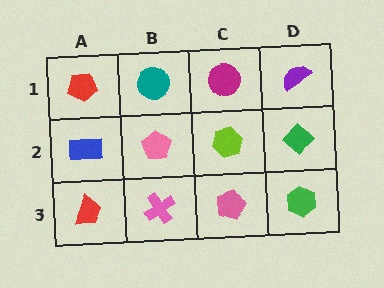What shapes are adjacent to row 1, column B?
A pink pentagon (row 2, column B), a red pentagon (row 1, column A), a magenta circle (row 1, column C).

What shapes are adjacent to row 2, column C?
A magenta circle (row 1, column C), a pink pentagon (row 3, column C), a pink pentagon (row 2, column B), a green diamond (row 2, column D).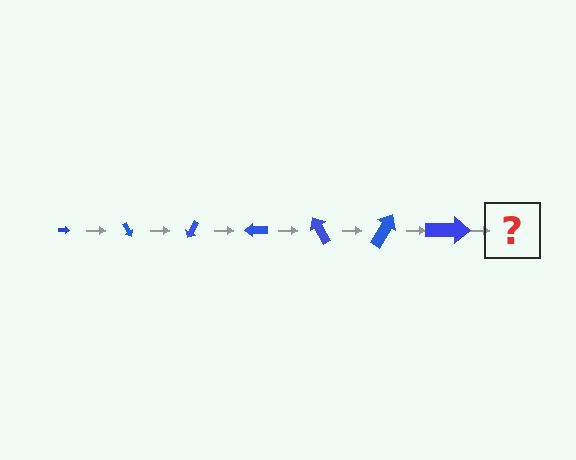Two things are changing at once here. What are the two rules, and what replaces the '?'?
The two rules are that the arrow grows larger each step and it rotates 60 degrees each step. The '?' should be an arrow, larger than the previous one and rotated 420 degrees from the start.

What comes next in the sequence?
The next element should be an arrow, larger than the previous one and rotated 420 degrees from the start.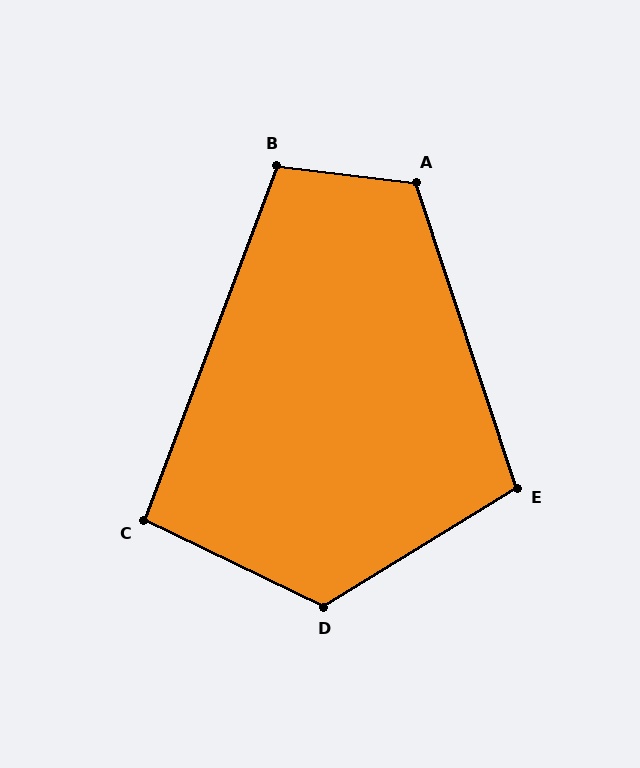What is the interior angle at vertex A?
Approximately 115 degrees (obtuse).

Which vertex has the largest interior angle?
D, at approximately 123 degrees.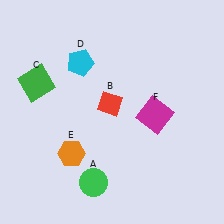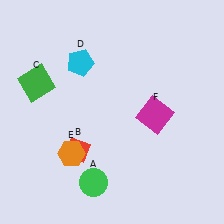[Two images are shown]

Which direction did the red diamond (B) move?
The red diamond (B) moved down.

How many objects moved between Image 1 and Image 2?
1 object moved between the two images.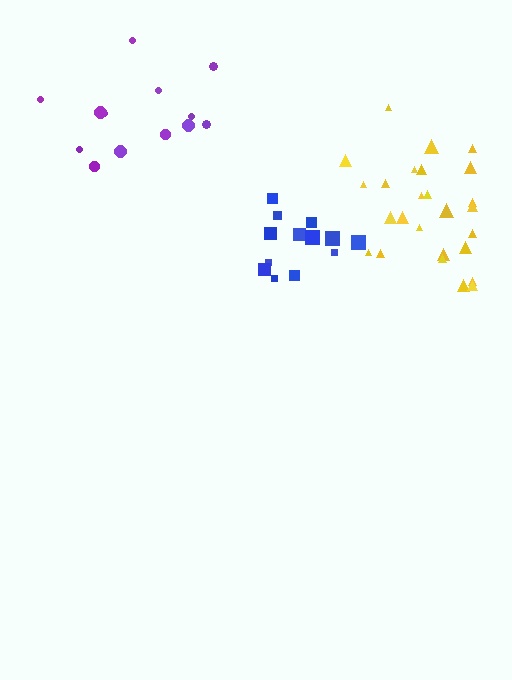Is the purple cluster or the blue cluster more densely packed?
Blue.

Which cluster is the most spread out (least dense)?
Purple.